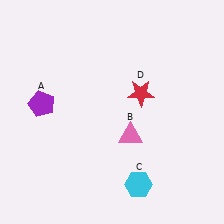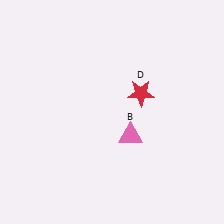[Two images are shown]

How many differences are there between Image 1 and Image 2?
There are 2 differences between the two images.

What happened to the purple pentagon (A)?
The purple pentagon (A) was removed in Image 2. It was in the top-left area of Image 1.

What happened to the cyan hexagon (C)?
The cyan hexagon (C) was removed in Image 2. It was in the bottom-right area of Image 1.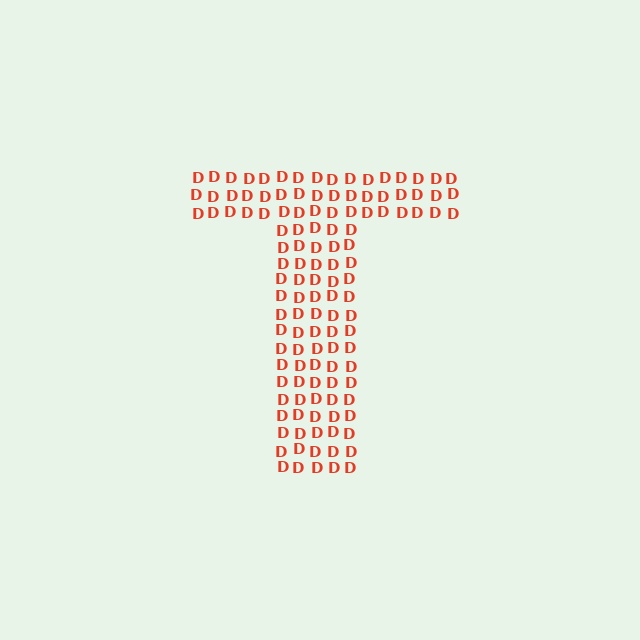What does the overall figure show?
The overall figure shows the letter T.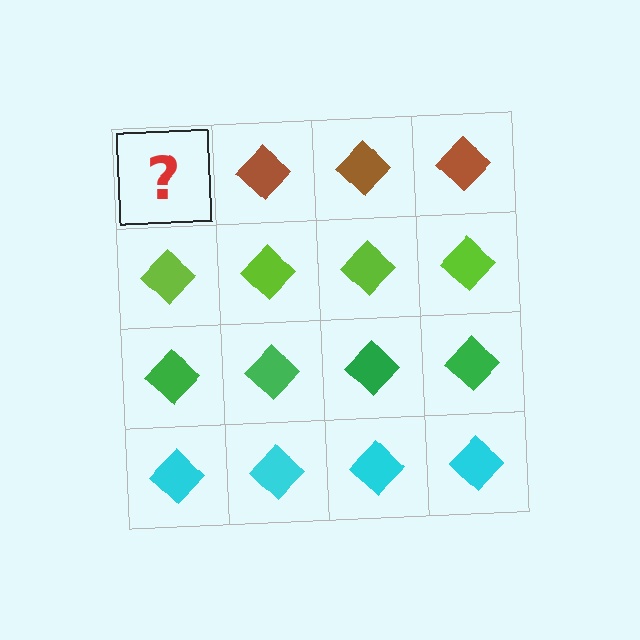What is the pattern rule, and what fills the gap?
The rule is that each row has a consistent color. The gap should be filled with a brown diamond.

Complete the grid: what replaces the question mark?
The question mark should be replaced with a brown diamond.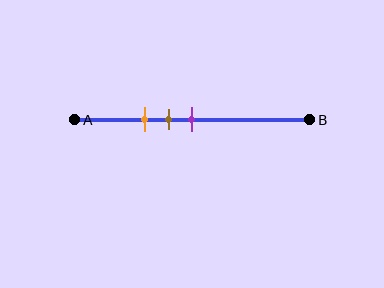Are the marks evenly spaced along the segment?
Yes, the marks are approximately evenly spaced.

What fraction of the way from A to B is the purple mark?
The purple mark is approximately 50% (0.5) of the way from A to B.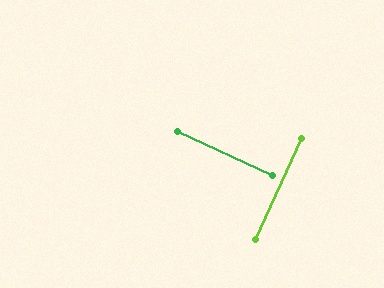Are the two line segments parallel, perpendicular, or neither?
Perpendicular — they meet at approximately 89°.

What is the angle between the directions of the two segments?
Approximately 89 degrees.